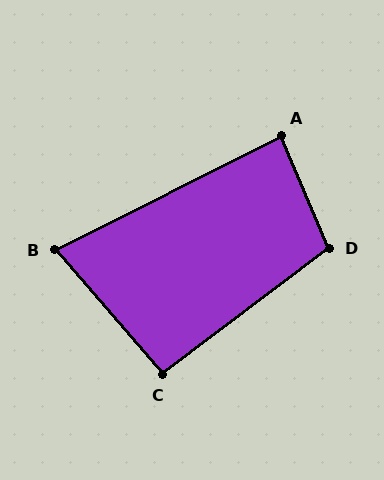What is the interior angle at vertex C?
Approximately 94 degrees (approximately right).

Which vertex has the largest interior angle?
D, at approximately 104 degrees.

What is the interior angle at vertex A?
Approximately 86 degrees (approximately right).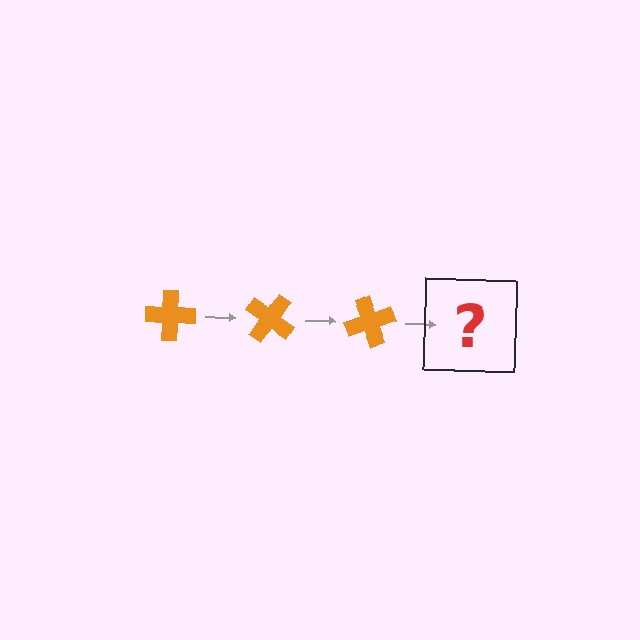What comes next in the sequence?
The next element should be an orange cross rotated 105 degrees.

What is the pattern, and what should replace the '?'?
The pattern is that the cross rotates 35 degrees each step. The '?' should be an orange cross rotated 105 degrees.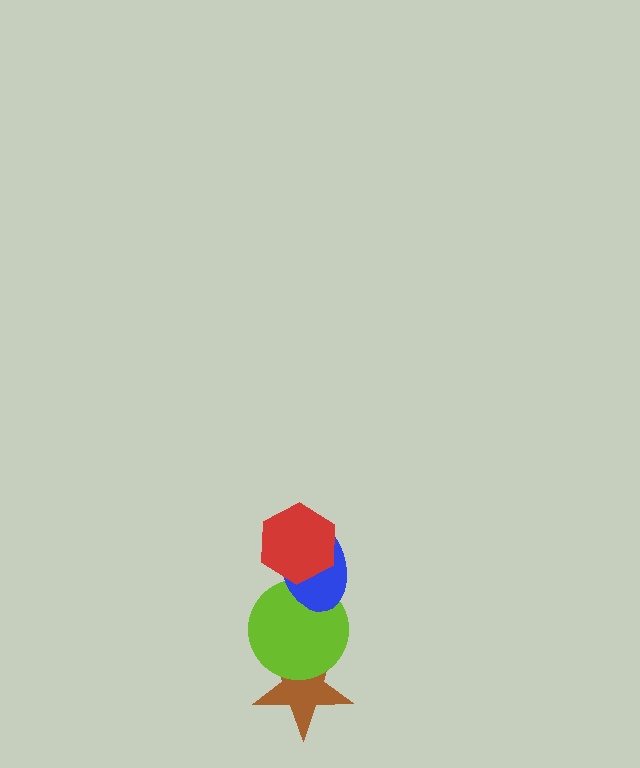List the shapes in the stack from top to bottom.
From top to bottom: the red hexagon, the blue ellipse, the lime circle, the brown star.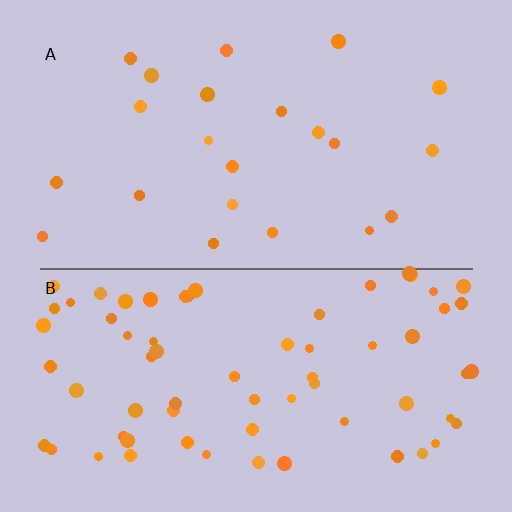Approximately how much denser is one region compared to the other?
Approximately 3.1× — region B over region A.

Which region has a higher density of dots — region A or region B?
B (the bottom).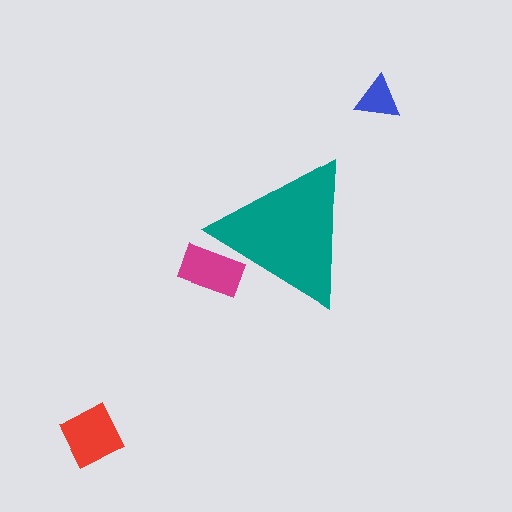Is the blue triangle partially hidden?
No, the blue triangle is fully visible.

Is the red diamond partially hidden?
No, the red diamond is fully visible.